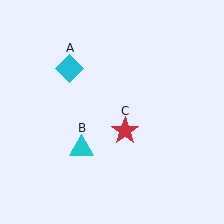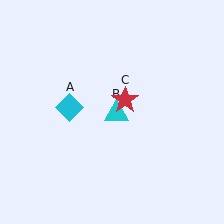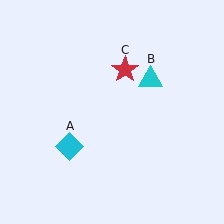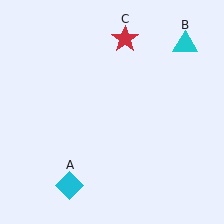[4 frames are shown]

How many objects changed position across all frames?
3 objects changed position: cyan diamond (object A), cyan triangle (object B), red star (object C).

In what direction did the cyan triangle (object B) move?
The cyan triangle (object B) moved up and to the right.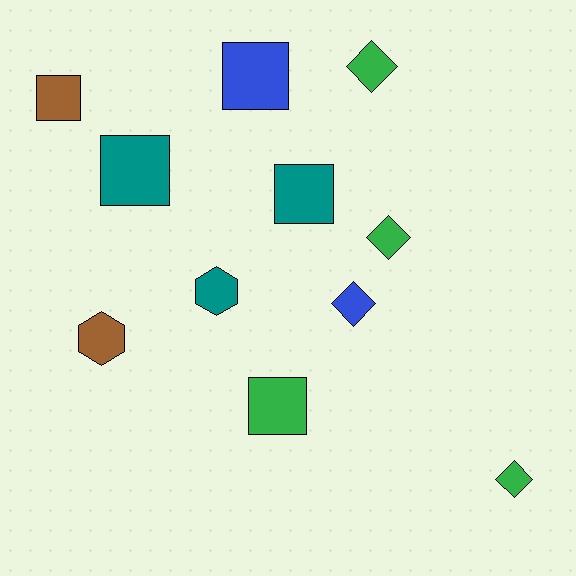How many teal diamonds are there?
There are no teal diamonds.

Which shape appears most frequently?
Square, with 5 objects.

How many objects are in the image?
There are 11 objects.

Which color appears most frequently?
Green, with 4 objects.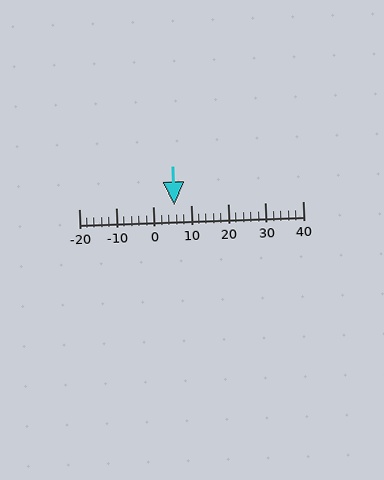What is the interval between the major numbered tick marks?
The major tick marks are spaced 10 units apart.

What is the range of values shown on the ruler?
The ruler shows values from -20 to 40.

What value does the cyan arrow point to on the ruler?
The cyan arrow points to approximately 6.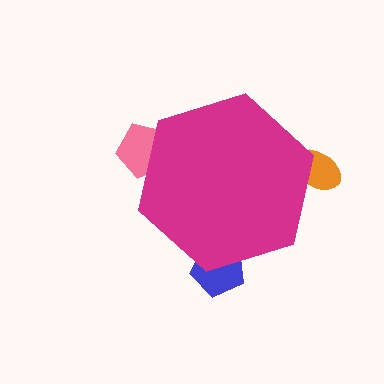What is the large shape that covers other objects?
A magenta hexagon.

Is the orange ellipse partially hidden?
Yes, the orange ellipse is partially hidden behind the magenta hexagon.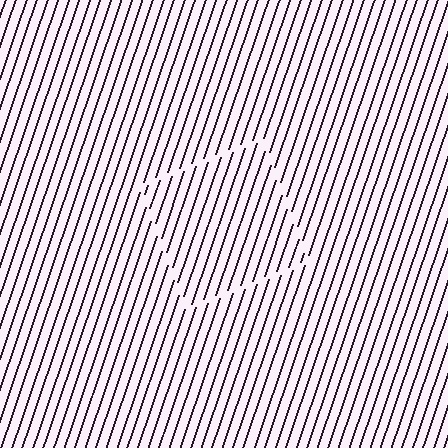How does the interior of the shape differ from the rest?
The interior of the shape contains the same grating, shifted by half a period — the contour is defined by the phase discontinuity where line-ends from the inner and outer gratings abut.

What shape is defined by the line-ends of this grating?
An illusory square. The interior of the shape contains the same grating, shifted by half a period — the contour is defined by the phase discontinuity where line-ends from the inner and outer gratings abut.